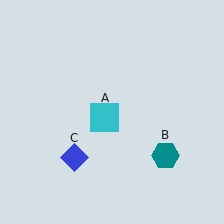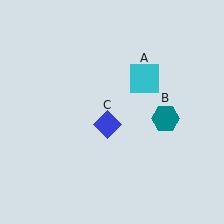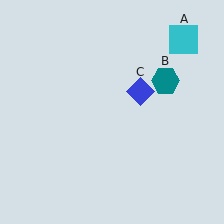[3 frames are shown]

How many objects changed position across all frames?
3 objects changed position: cyan square (object A), teal hexagon (object B), blue diamond (object C).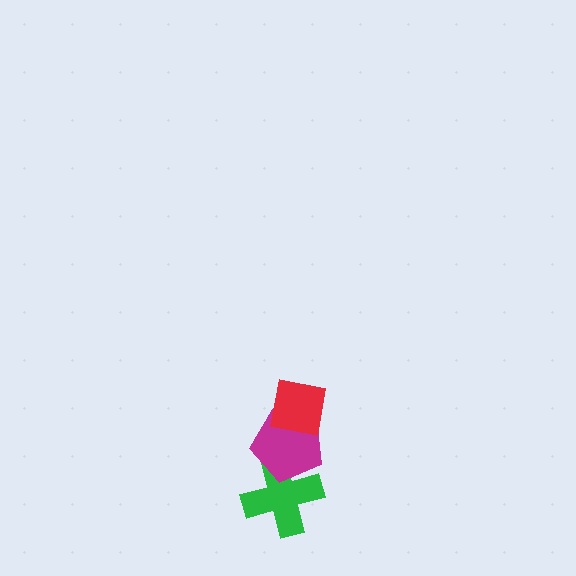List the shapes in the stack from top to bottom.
From top to bottom: the red square, the magenta pentagon, the green cross.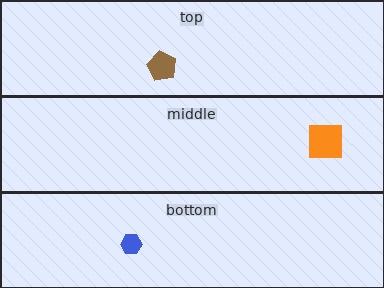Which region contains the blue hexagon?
The bottom region.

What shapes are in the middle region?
The orange square.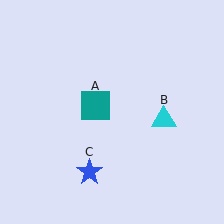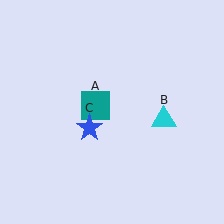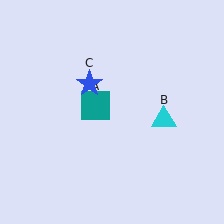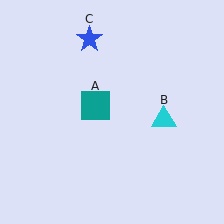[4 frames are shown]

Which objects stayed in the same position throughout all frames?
Teal square (object A) and cyan triangle (object B) remained stationary.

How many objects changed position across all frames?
1 object changed position: blue star (object C).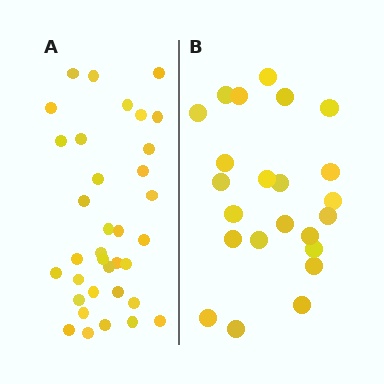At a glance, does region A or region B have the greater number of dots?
Region A (the left region) has more dots.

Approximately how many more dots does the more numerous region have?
Region A has roughly 12 or so more dots than region B.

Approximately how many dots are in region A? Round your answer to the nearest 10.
About 40 dots. (The exact count is 35, which rounds to 40.)